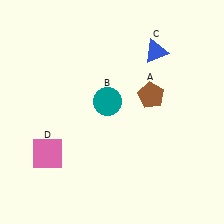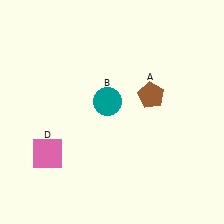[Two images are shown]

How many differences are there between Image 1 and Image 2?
There is 1 difference between the two images.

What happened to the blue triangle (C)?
The blue triangle (C) was removed in Image 2. It was in the top-right area of Image 1.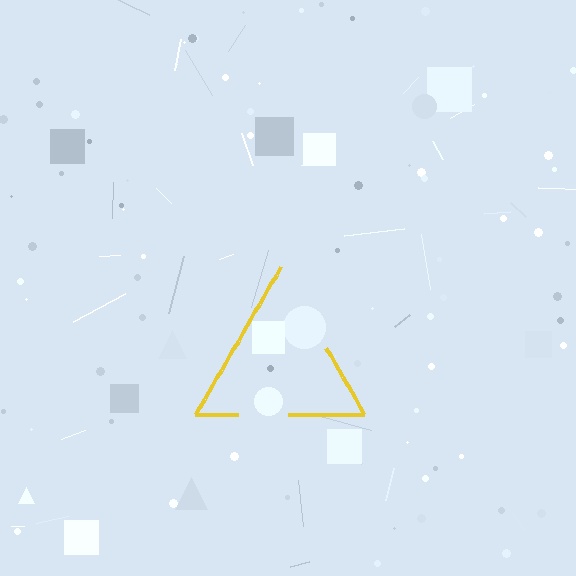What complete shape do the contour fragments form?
The contour fragments form a triangle.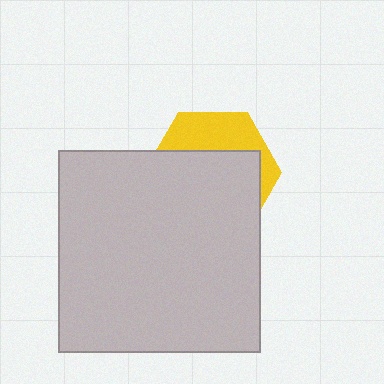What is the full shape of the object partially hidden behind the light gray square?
The partially hidden object is a yellow hexagon.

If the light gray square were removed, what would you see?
You would see the complete yellow hexagon.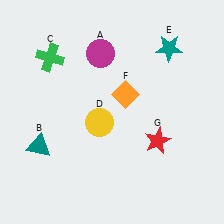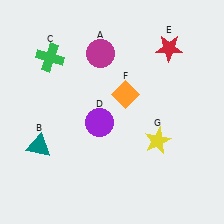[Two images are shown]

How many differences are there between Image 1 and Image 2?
There are 3 differences between the two images.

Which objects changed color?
D changed from yellow to purple. E changed from teal to red. G changed from red to yellow.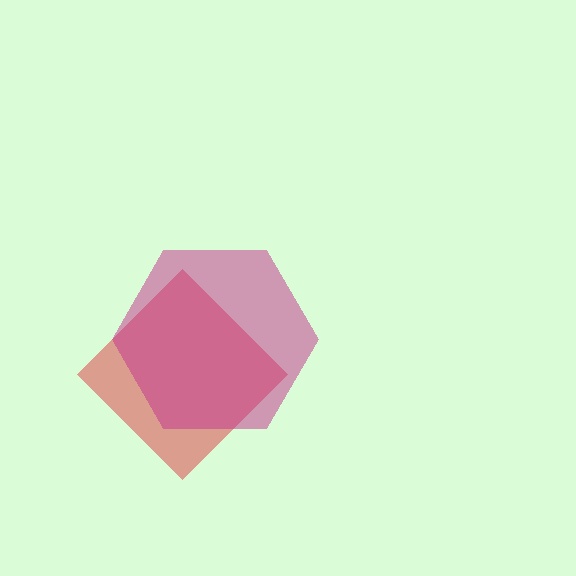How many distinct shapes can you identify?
There are 2 distinct shapes: a red diamond, a magenta hexagon.